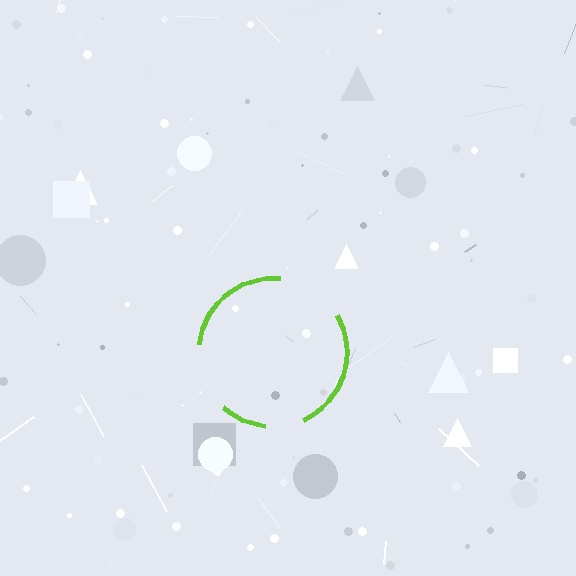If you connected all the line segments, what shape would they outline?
They would outline a circle.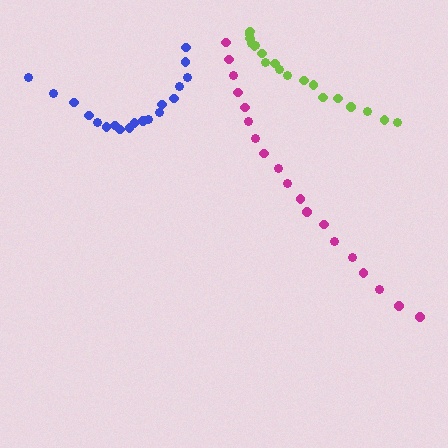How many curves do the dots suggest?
There are 3 distinct paths.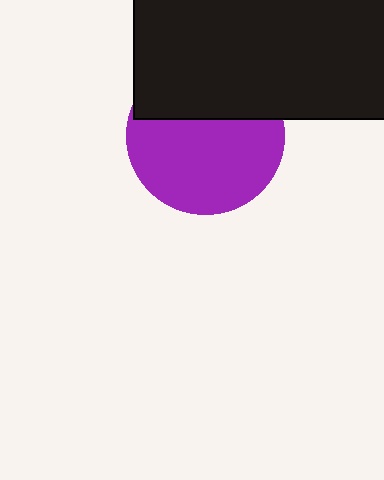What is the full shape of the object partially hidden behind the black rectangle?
The partially hidden object is a purple circle.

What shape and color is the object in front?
The object in front is a black rectangle.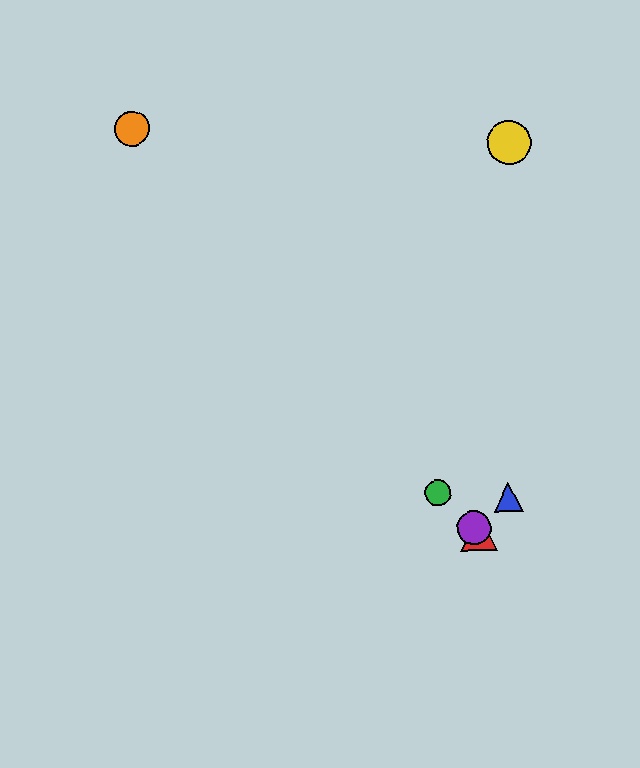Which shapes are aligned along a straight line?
The red triangle, the green circle, the purple circle are aligned along a straight line.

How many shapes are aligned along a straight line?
3 shapes (the red triangle, the green circle, the purple circle) are aligned along a straight line.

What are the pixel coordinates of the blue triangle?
The blue triangle is at (508, 497).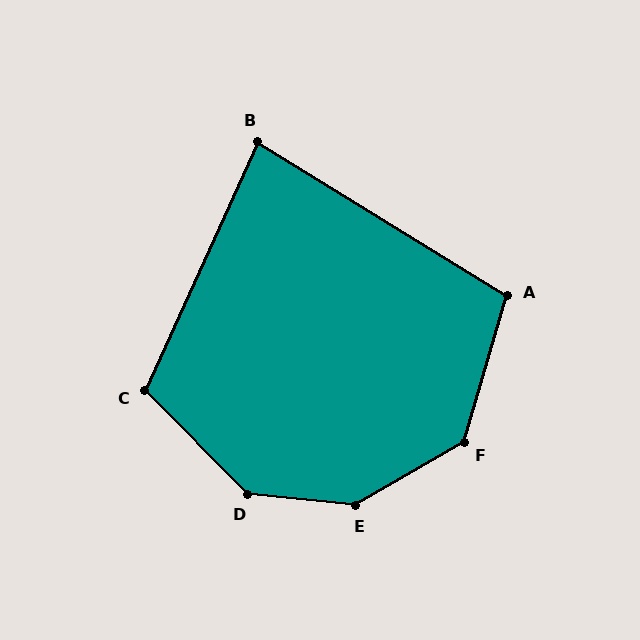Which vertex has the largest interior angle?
E, at approximately 144 degrees.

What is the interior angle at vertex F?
Approximately 137 degrees (obtuse).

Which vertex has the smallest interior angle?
B, at approximately 83 degrees.